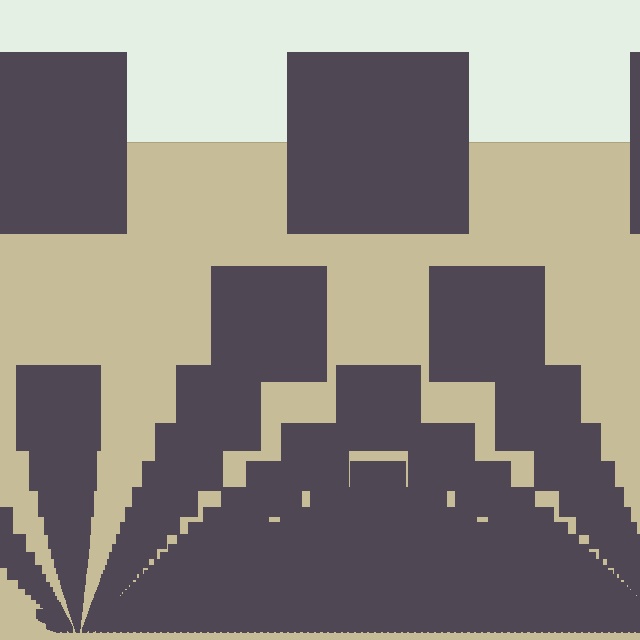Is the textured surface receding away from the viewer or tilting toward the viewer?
The surface appears to tilt toward the viewer. Texture elements get larger and sparser toward the top.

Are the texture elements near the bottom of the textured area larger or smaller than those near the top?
Smaller. The gradient is inverted — elements near the bottom are smaller and denser.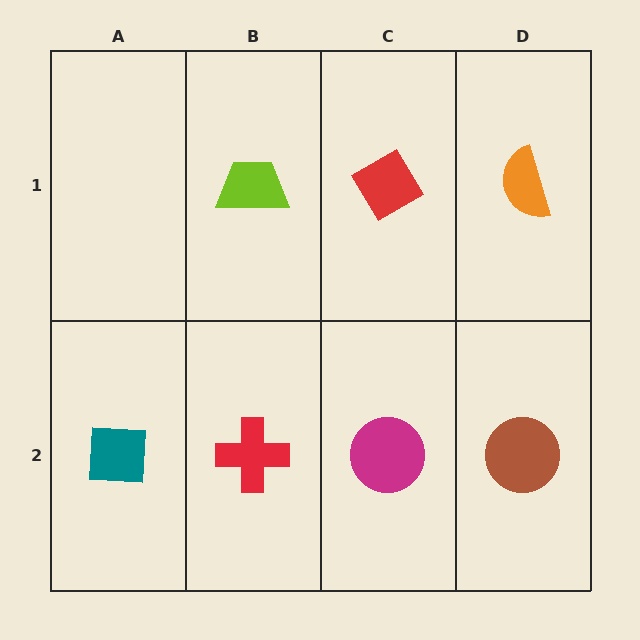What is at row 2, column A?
A teal square.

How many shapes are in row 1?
3 shapes.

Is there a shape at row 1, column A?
No, that cell is empty.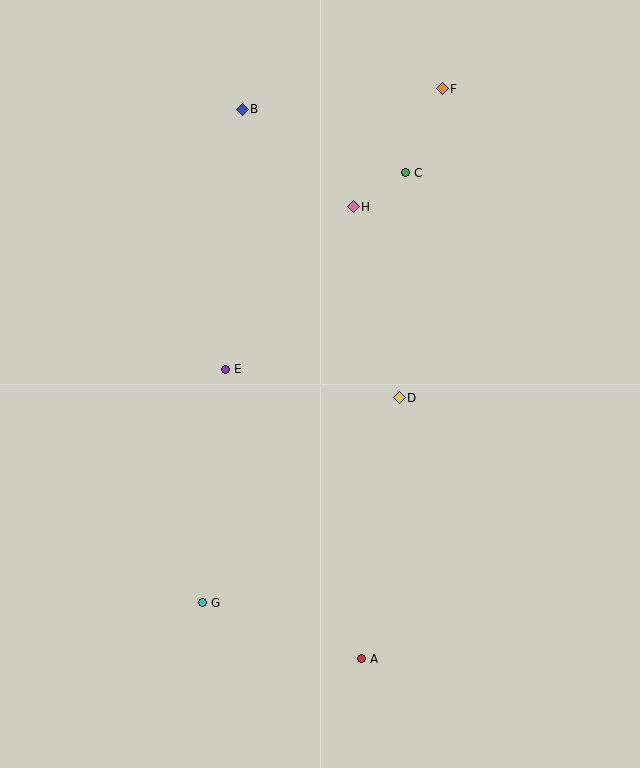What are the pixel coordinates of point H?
Point H is at (353, 207).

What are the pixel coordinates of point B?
Point B is at (242, 109).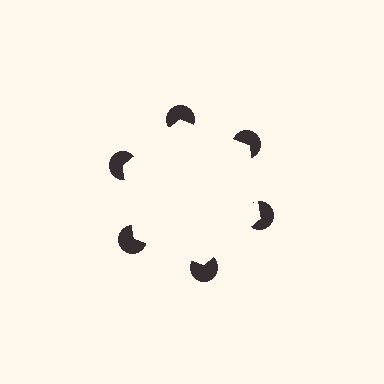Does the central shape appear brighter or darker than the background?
It typically appears slightly brighter than the background, even though no actual brightness change is drawn.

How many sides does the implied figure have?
6 sides.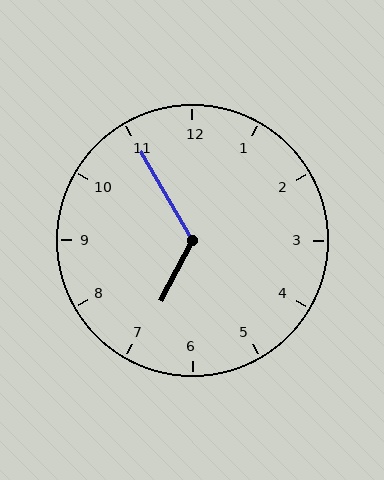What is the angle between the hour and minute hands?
Approximately 122 degrees.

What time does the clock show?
6:55.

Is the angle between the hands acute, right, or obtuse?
It is obtuse.